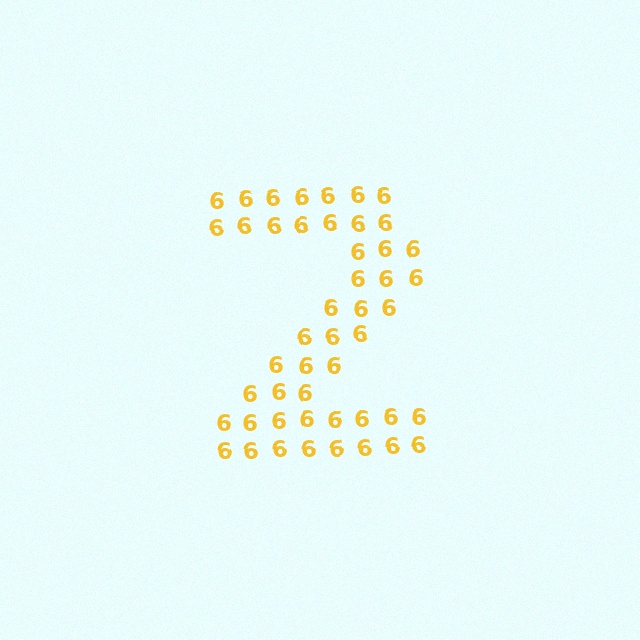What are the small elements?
The small elements are digit 6's.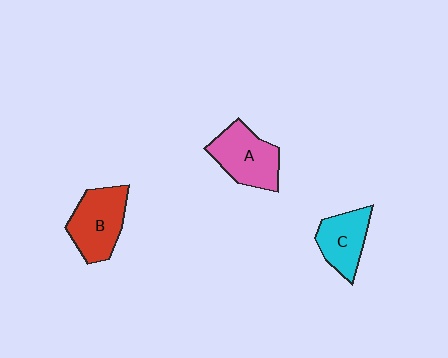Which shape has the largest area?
Shape B (red).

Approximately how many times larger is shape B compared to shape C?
Approximately 1.3 times.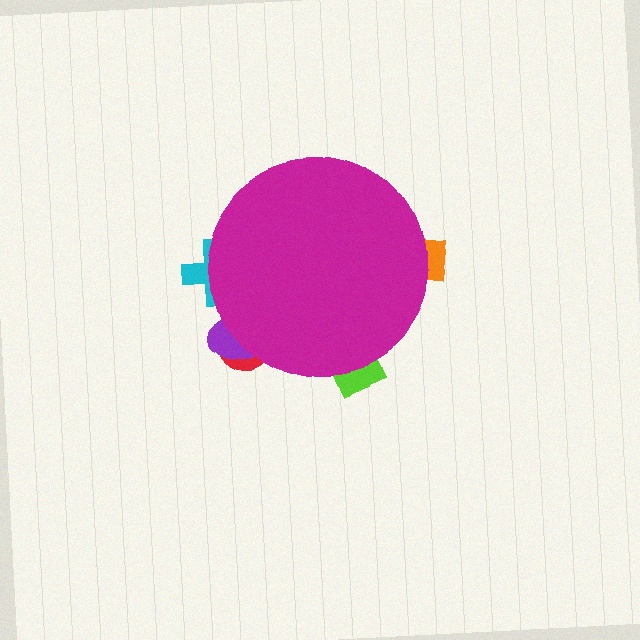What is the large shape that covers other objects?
A magenta circle.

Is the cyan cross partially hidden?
Yes, the cyan cross is partially hidden behind the magenta circle.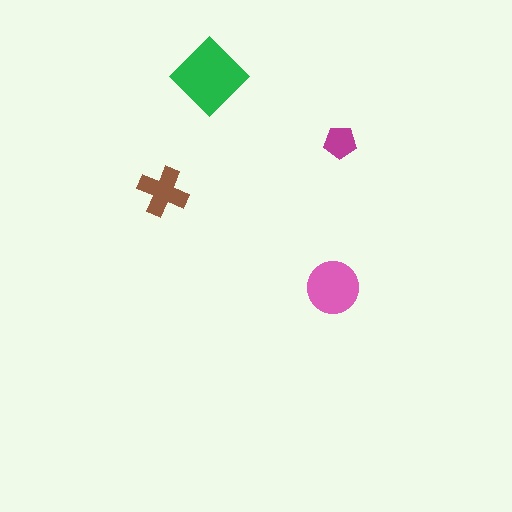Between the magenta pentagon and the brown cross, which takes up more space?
The brown cross.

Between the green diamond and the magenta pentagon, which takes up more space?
The green diamond.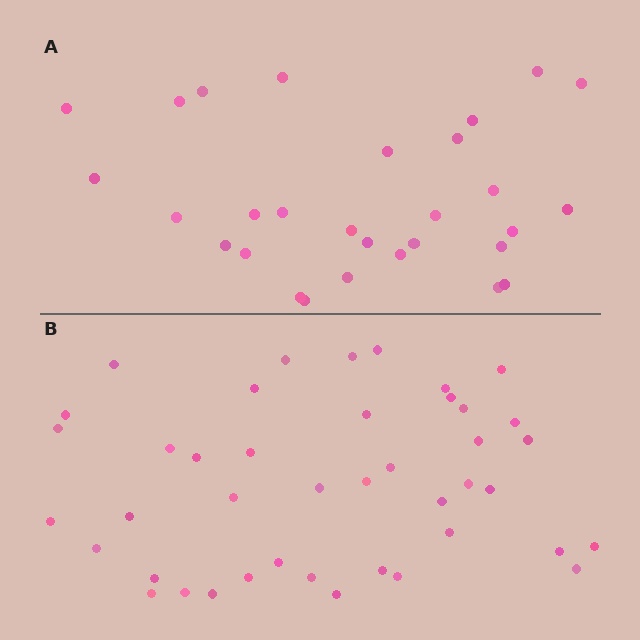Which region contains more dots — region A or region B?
Region B (the bottom region) has more dots.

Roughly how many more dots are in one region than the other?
Region B has approximately 15 more dots than region A.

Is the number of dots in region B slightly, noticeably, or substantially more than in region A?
Region B has noticeably more, but not dramatically so. The ratio is roughly 1.4 to 1.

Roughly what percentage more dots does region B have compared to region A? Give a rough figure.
About 45% more.